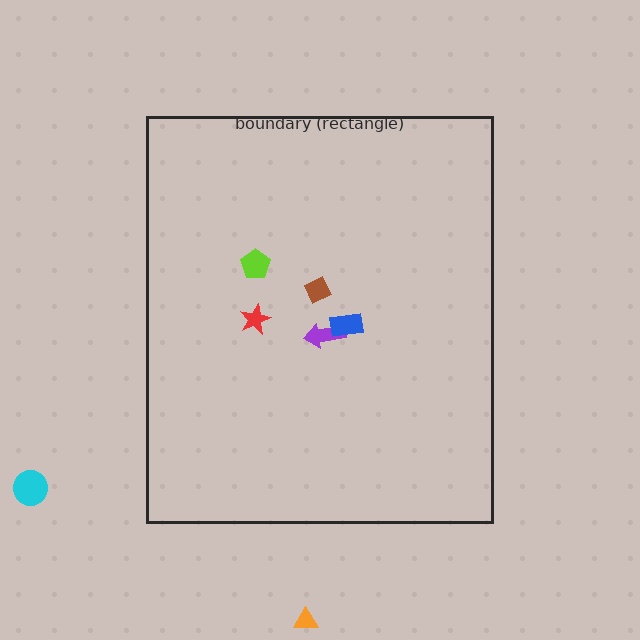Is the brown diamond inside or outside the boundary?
Inside.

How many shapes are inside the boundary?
5 inside, 2 outside.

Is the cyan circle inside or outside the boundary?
Outside.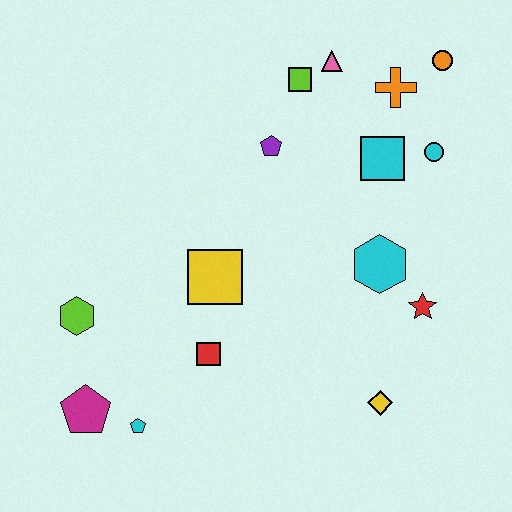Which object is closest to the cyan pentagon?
The magenta pentagon is closest to the cyan pentagon.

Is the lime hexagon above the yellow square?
No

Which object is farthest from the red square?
The orange circle is farthest from the red square.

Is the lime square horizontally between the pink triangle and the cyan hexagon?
No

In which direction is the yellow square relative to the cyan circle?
The yellow square is to the left of the cyan circle.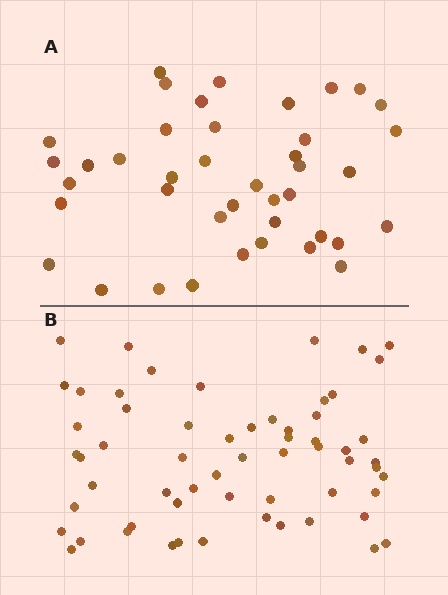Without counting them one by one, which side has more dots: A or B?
Region B (the bottom region) has more dots.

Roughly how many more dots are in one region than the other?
Region B has approximately 20 more dots than region A.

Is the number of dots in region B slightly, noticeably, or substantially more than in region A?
Region B has substantially more. The ratio is roughly 1.5 to 1.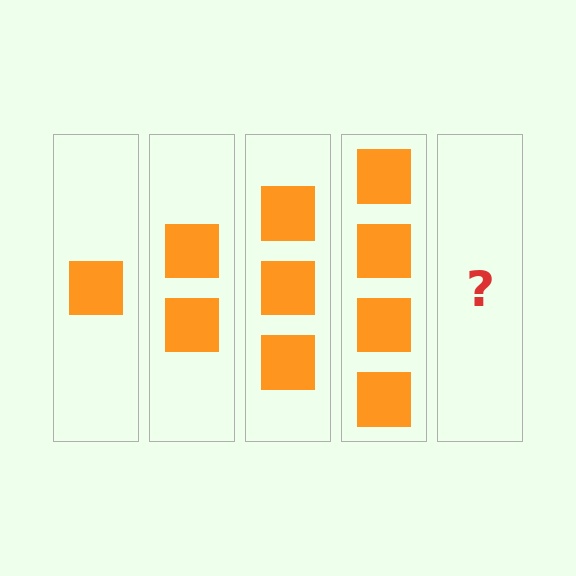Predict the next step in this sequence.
The next step is 5 squares.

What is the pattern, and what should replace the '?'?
The pattern is that each step adds one more square. The '?' should be 5 squares.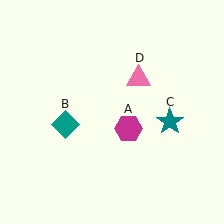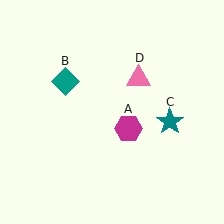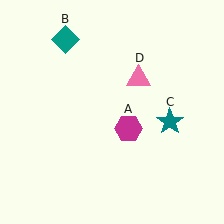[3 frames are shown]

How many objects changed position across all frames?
1 object changed position: teal diamond (object B).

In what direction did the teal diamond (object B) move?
The teal diamond (object B) moved up.